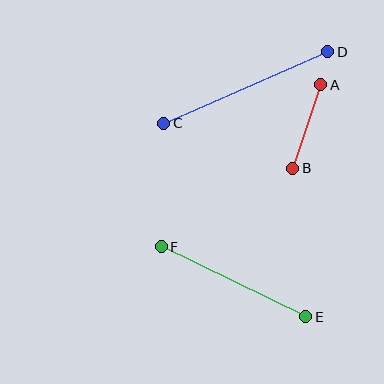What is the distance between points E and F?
The distance is approximately 161 pixels.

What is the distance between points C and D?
The distance is approximately 179 pixels.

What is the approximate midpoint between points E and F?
The midpoint is at approximately (234, 282) pixels.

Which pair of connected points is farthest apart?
Points C and D are farthest apart.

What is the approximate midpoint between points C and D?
The midpoint is at approximately (246, 88) pixels.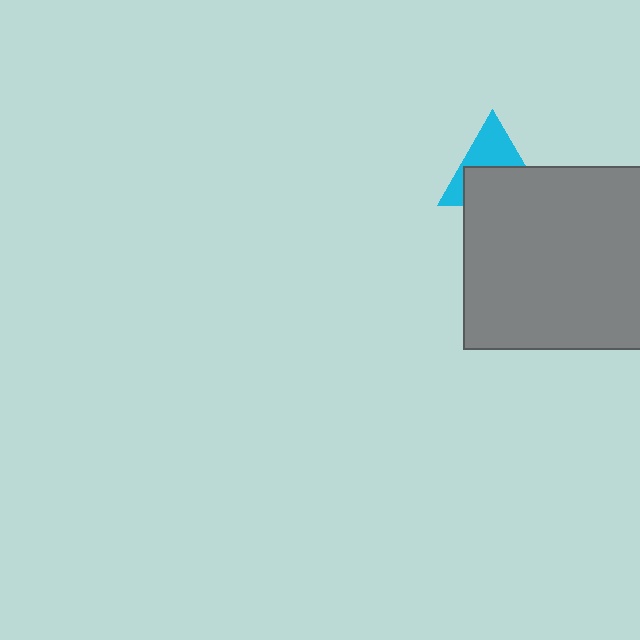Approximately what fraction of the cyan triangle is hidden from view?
Roughly 54% of the cyan triangle is hidden behind the gray square.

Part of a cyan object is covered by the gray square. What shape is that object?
It is a triangle.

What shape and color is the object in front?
The object in front is a gray square.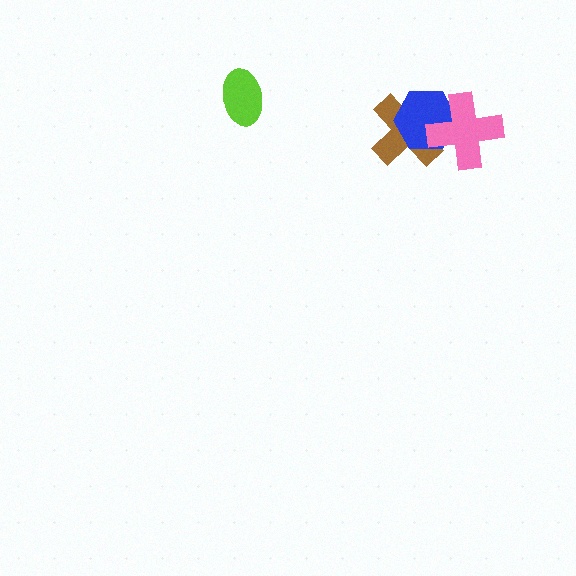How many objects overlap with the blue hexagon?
2 objects overlap with the blue hexagon.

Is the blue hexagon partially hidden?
Yes, it is partially covered by another shape.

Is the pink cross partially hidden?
No, no other shape covers it.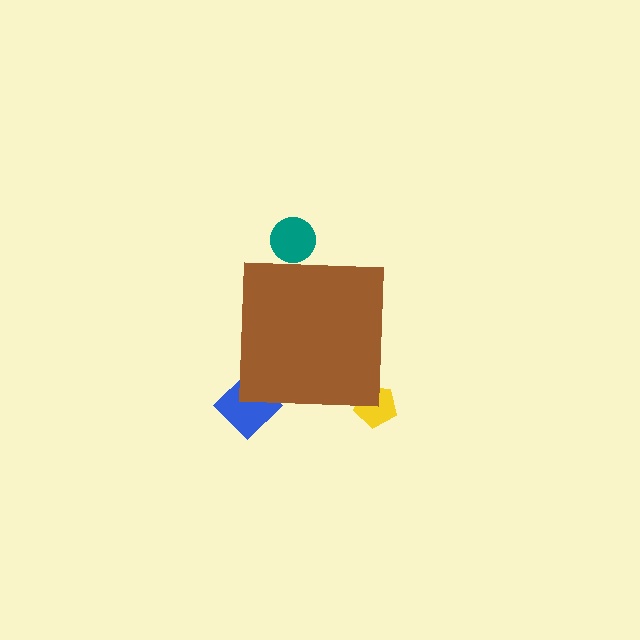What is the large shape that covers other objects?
A brown square.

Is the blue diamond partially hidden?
Yes, the blue diamond is partially hidden behind the brown square.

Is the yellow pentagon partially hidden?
Yes, the yellow pentagon is partially hidden behind the brown square.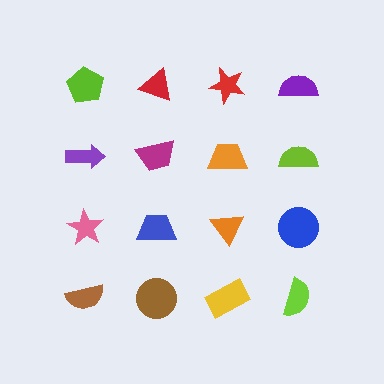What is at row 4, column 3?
A yellow rectangle.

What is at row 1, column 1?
A lime pentagon.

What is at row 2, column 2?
A magenta trapezoid.